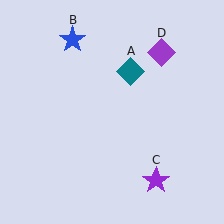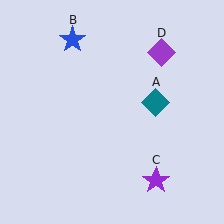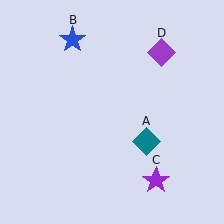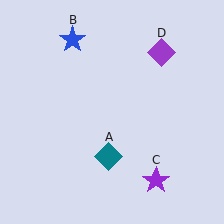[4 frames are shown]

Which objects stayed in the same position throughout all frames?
Blue star (object B) and purple star (object C) and purple diamond (object D) remained stationary.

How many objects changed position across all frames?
1 object changed position: teal diamond (object A).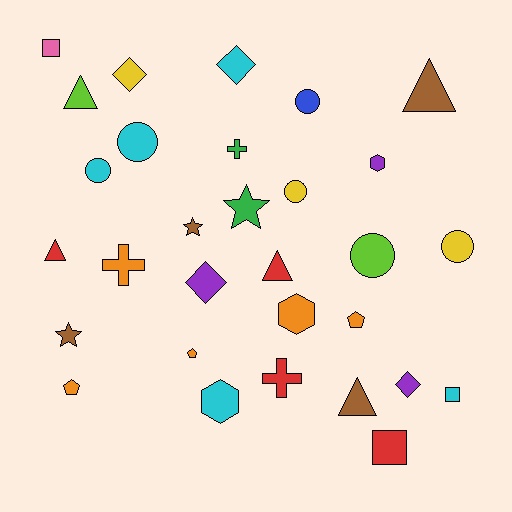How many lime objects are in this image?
There are 2 lime objects.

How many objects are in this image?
There are 30 objects.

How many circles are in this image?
There are 6 circles.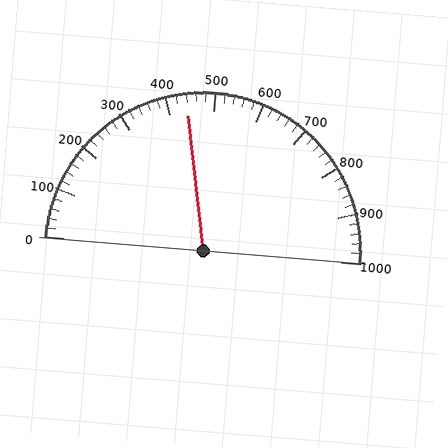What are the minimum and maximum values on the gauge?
The gauge ranges from 0 to 1000.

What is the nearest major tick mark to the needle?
The nearest major tick mark is 400.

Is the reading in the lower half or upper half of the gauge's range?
The reading is in the lower half of the range (0 to 1000).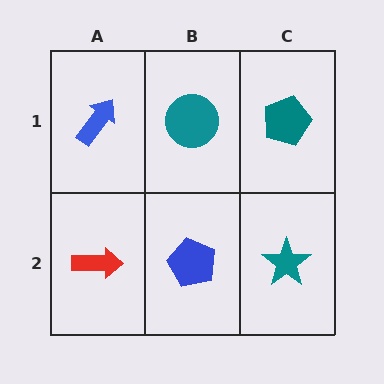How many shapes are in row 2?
3 shapes.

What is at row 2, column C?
A teal star.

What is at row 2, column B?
A blue pentagon.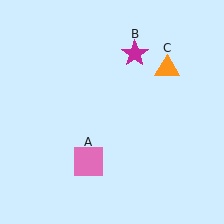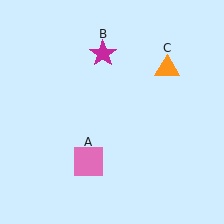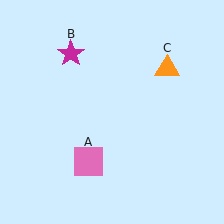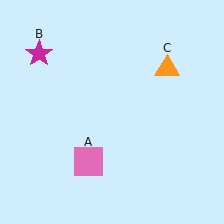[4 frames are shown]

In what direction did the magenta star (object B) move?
The magenta star (object B) moved left.